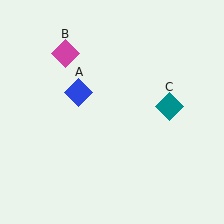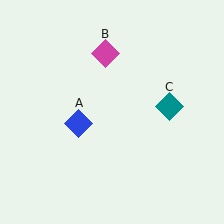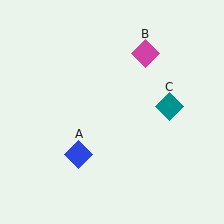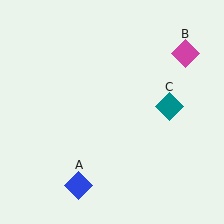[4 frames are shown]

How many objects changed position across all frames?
2 objects changed position: blue diamond (object A), magenta diamond (object B).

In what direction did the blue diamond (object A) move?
The blue diamond (object A) moved down.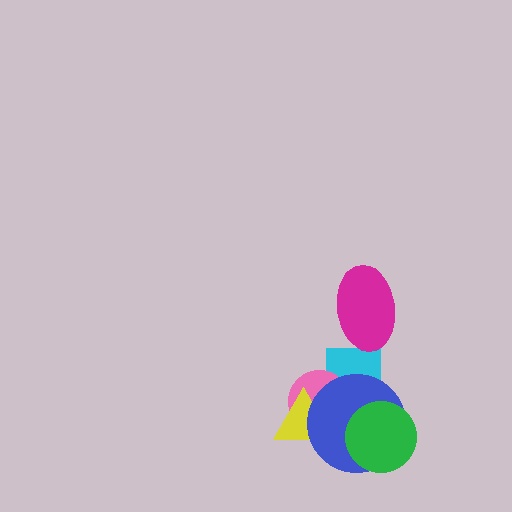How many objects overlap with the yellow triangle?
2 objects overlap with the yellow triangle.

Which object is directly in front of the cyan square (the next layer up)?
The pink circle is directly in front of the cyan square.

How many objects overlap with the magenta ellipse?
0 objects overlap with the magenta ellipse.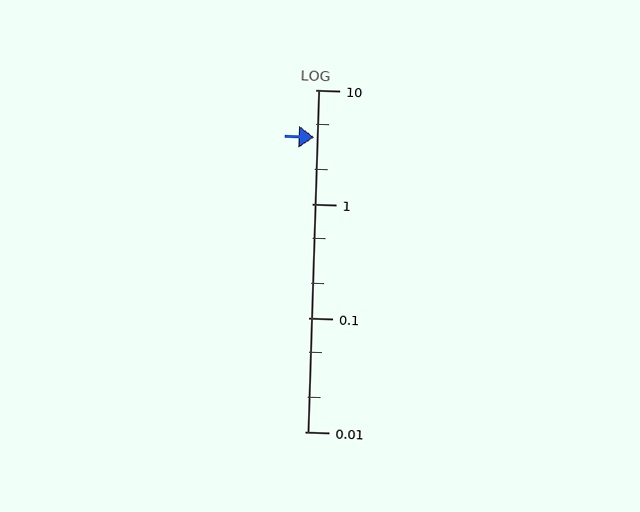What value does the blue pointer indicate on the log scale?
The pointer indicates approximately 3.8.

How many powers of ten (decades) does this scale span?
The scale spans 3 decades, from 0.01 to 10.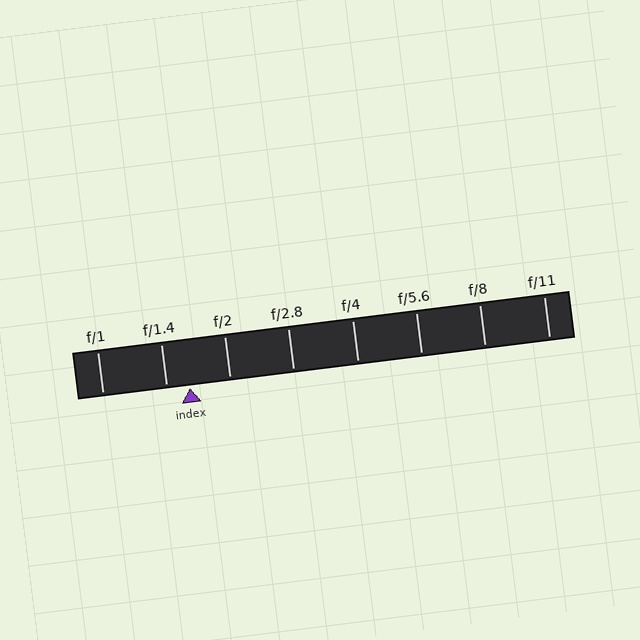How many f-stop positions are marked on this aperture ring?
There are 8 f-stop positions marked.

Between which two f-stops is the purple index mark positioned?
The index mark is between f/1.4 and f/2.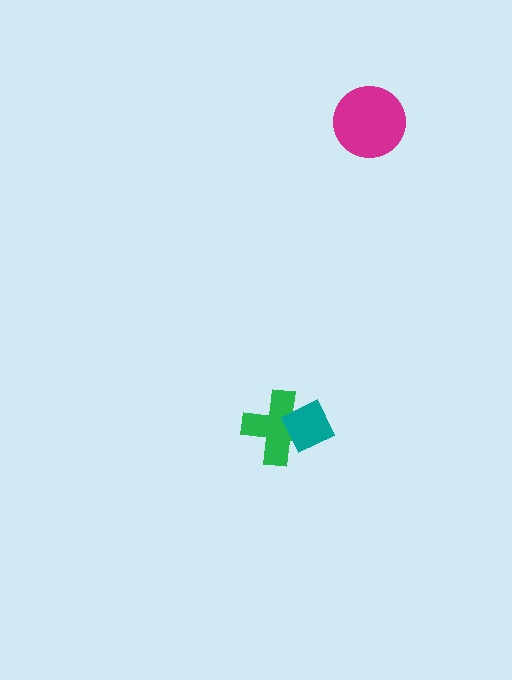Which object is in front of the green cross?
The teal diamond is in front of the green cross.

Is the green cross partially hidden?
Yes, it is partially covered by another shape.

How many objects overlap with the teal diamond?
1 object overlaps with the teal diamond.